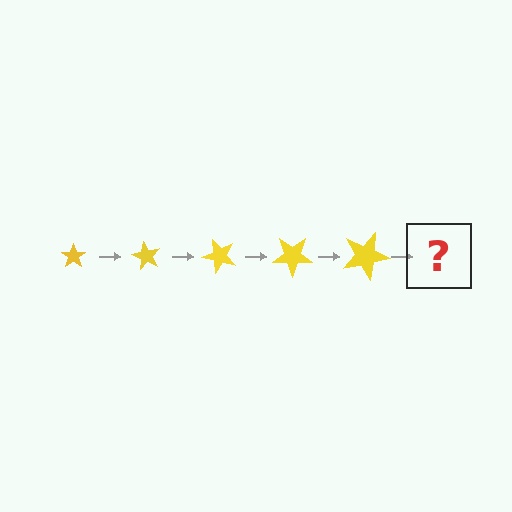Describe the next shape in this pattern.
It should be a star, larger than the previous one and rotated 300 degrees from the start.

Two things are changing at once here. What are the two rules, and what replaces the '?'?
The two rules are that the star grows larger each step and it rotates 60 degrees each step. The '?' should be a star, larger than the previous one and rotated 300 degrees from the start.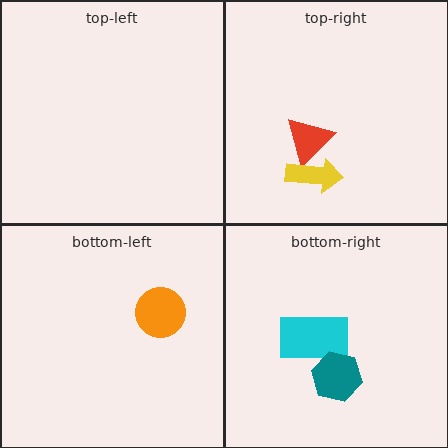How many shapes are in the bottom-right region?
2.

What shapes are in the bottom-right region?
The cyan rectangle, the teal hexagon.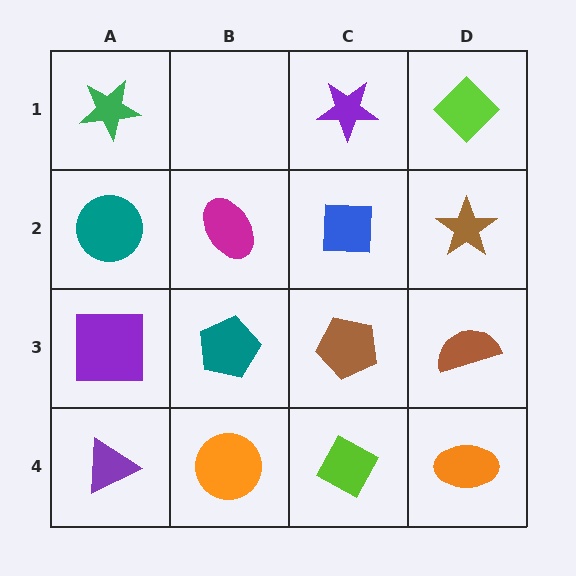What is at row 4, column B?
An orange circle.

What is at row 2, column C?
A blue square.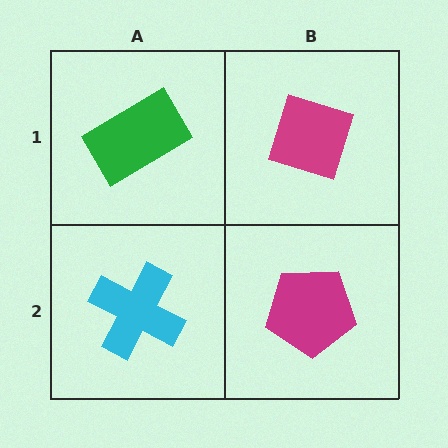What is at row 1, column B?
A magenta diamond.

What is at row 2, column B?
A magenta pentagon.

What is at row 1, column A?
A green rectangle.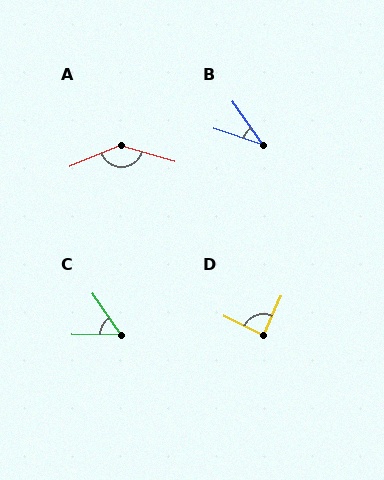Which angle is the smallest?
B, at approximately 36 degrees.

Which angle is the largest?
A, at approximately 141 degrees.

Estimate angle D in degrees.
Approximately 87 degrees.